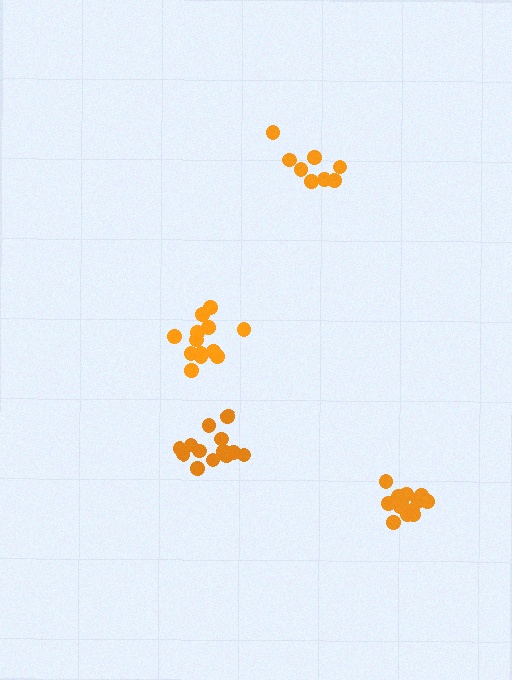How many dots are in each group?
Group 1: 14 dots, Group 2: 13 dots, Group 3: 8 dots, Group 4: 13 dots (48 total).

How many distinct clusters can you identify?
There are 4 distinct clusters.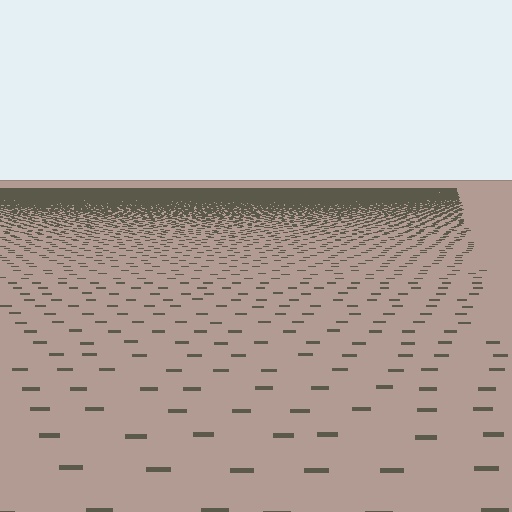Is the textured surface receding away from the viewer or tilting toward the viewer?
The surface is receding away from the viewer. Texture elements get smaller and denser toward the top.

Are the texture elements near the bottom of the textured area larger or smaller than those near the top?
Larger. Near the bottom, elements are closer to the viewer and appear at a bigger on-screen size.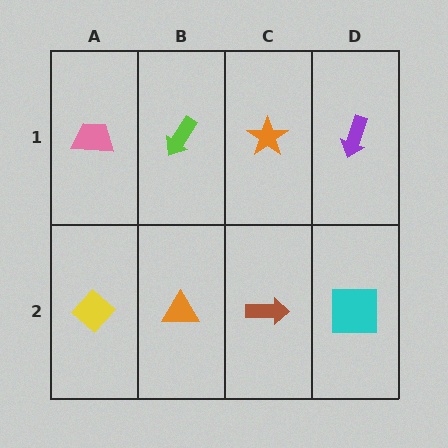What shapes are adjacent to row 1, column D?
A cyan square (row 2, column D), an orange star (row 1, column C).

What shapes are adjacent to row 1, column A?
A yellow diamond (row 2, column A), a lime arrow (row 1, column B).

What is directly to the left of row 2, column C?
An orange triangle.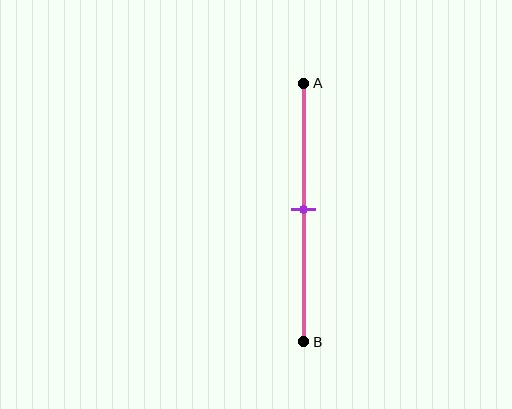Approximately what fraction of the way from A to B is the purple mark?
The purple mark is approximately 50% of the way from A to B.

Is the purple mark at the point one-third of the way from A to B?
No, the mark is at about 50% from A, not at the 33% one-third point.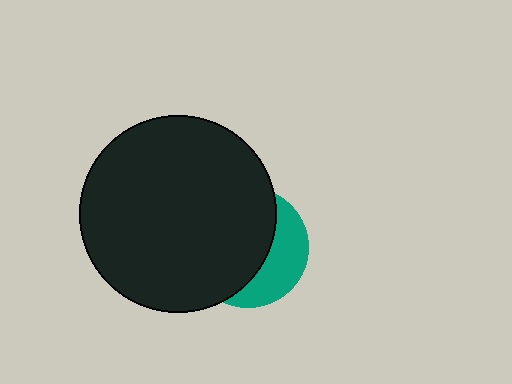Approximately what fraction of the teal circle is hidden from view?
Roughly 65% of the teal circle is hidden behind the black circle.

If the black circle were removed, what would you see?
You would see the complete teal circle.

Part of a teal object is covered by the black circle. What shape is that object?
It is a circle.